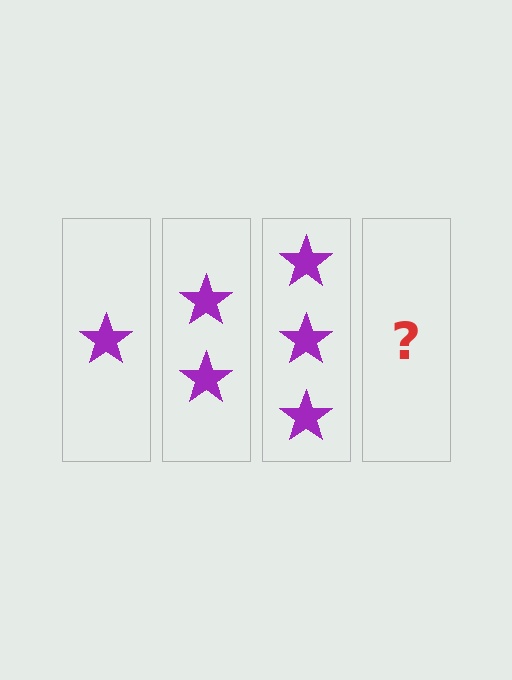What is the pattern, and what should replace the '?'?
The pattern is that each step adds one more star. The '?' should be 4 stars.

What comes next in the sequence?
The next element should be 4 stars.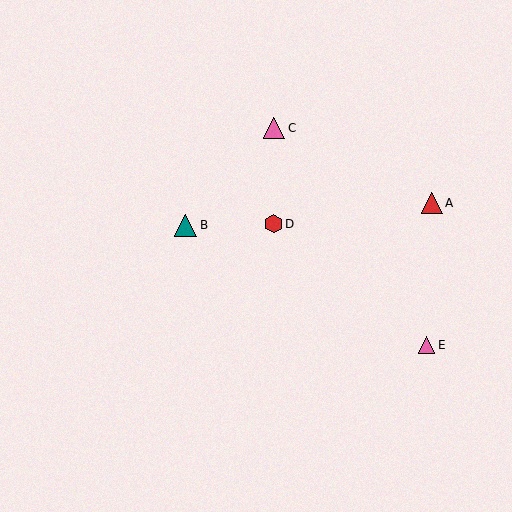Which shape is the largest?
The teal triangle (labeled B) is the largest.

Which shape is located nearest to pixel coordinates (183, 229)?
The teal triangle (labeled B) at (186, 225) is nearest to that location.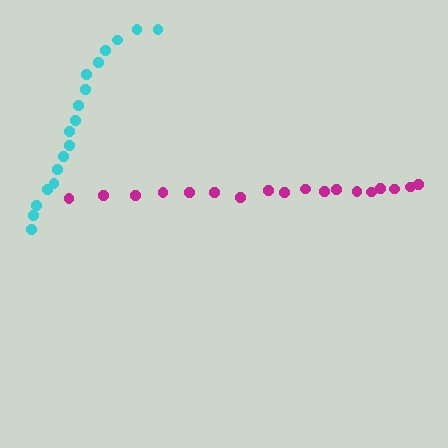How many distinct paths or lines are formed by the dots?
There are 2 distinct paths.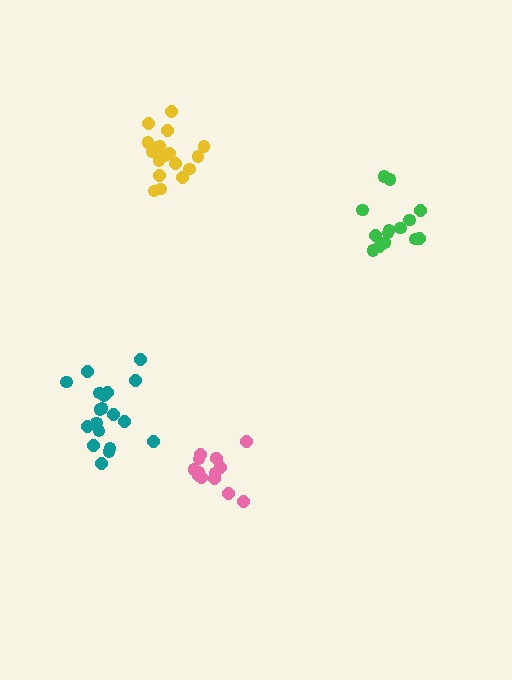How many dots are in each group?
Group 1: 14 dots, Group 2: 19 dots, Group 3: 18 dots, Group 4: 14 dots (65 total).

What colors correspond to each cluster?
The clusters are colored: pink, teal, yellow, green.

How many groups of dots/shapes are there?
There are 4 groups.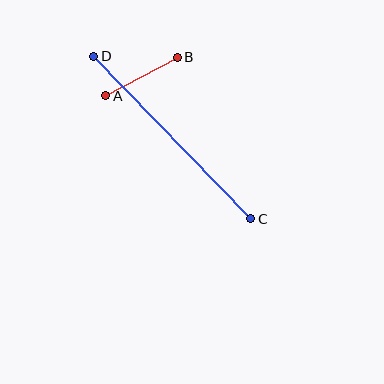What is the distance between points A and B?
The distance is approximately 81 pixels.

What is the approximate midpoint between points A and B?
The midpoint is at approximately (142, 76) pixels.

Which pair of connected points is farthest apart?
Points C and D are farthest apart.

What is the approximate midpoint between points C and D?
The midpoint is at approximately (172, 138) pixels.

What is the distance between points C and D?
The distance is approximately 226 pixels.